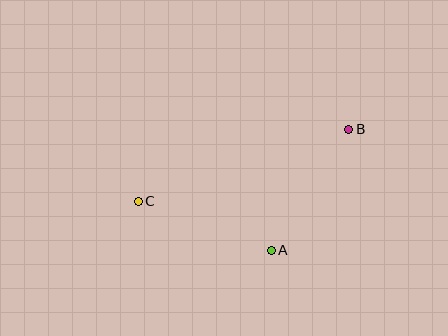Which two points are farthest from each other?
Points B and C are farthest from each other.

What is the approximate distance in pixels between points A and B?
The distance between A and B is approximately 144 pixels.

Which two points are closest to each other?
Points A and C are closest to each other.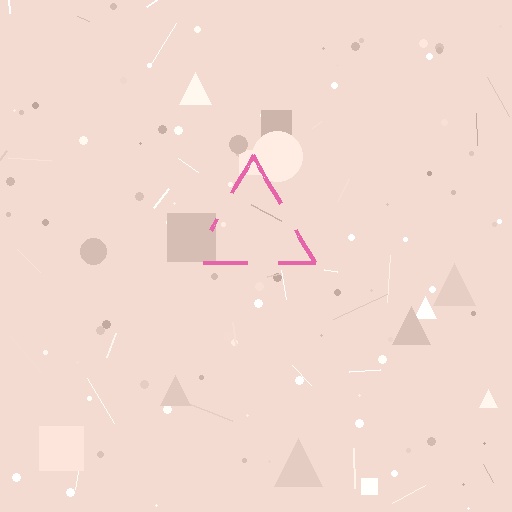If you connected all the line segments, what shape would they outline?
They would outline a triangle.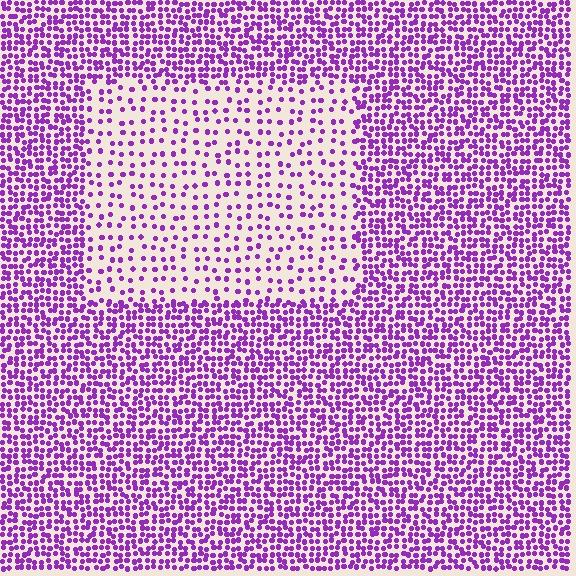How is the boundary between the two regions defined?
The boundary is defined by a change in element density (approximately 2.6x ratio). All elements are the same color, size, and shape.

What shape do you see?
I see a rectangle.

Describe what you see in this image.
The image contains small purple elements arranged at two different densities. A rectangle-shaped region is visible where the elements are less densely packed than the surrounding area.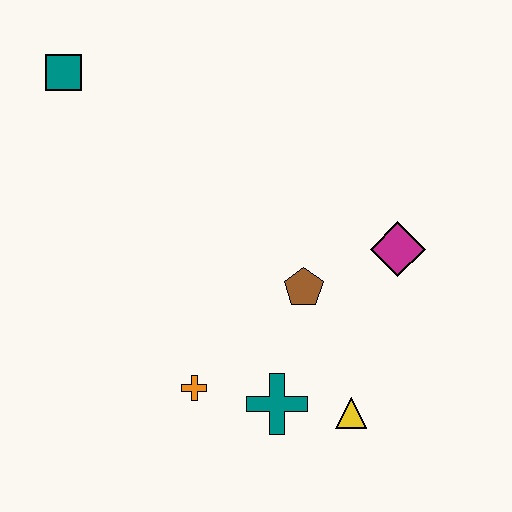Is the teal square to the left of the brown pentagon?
Yes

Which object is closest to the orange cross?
The teal cross is closest to the orange cross.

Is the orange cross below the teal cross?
No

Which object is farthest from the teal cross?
The teal square is farthest from the teal cross.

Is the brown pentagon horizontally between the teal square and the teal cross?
No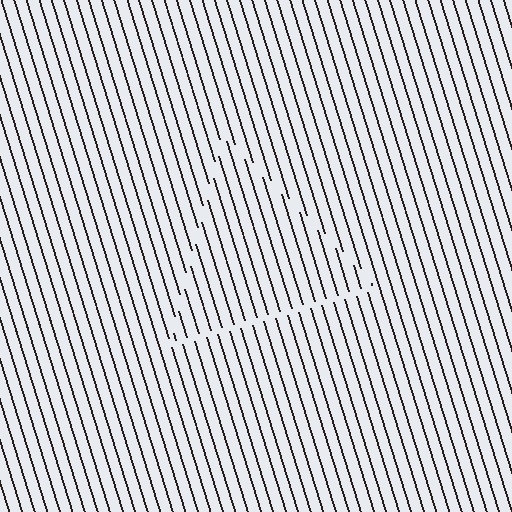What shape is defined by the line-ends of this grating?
An illusory triangle. The interior of the shape contains the same grating, shifted by half a period — the contour is defined by the phase discontinuity where line-ends from the inner and outer gratings abut.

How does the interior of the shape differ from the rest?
The interior of the shape contains the same grating, shifted by half a period — the contour is defined by the phase discontinuity where line-ends from the inner and outer gratings abut.